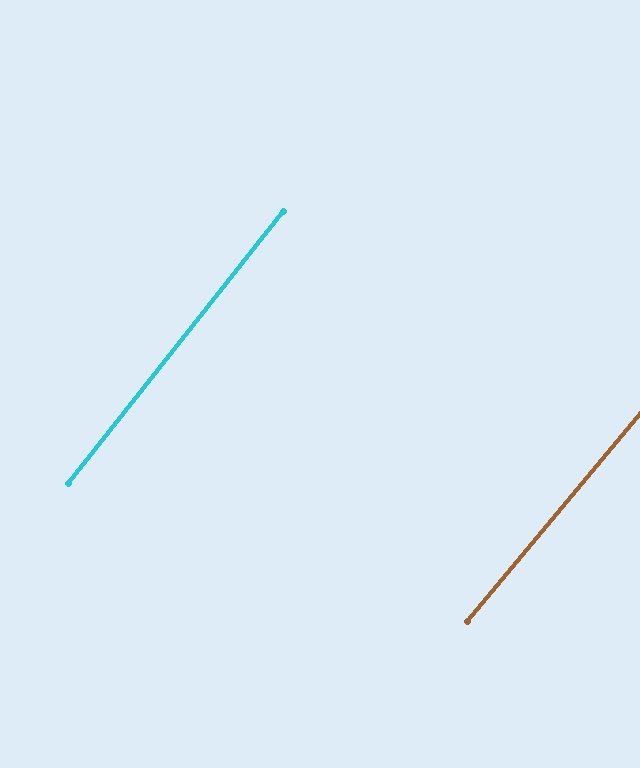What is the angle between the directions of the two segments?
Approximately 2 degrees.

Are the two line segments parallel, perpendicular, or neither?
Parallel — their directions differ by only 1.5°.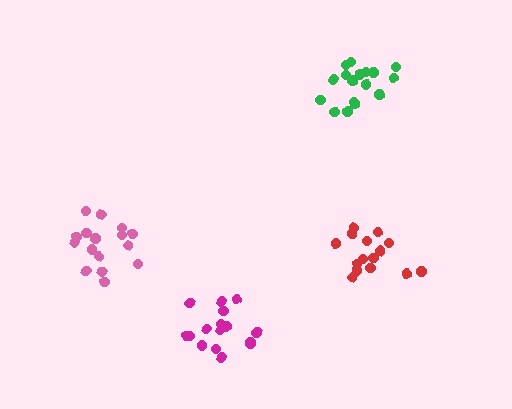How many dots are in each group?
Group 1: 16 dots, Group 2: 17 dots, Group 3: 16 dots, Group 4: 16 dots (65 total).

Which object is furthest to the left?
The pink cluster is leftmost.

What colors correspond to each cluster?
The clusters are colored: magenta, green, pink, red.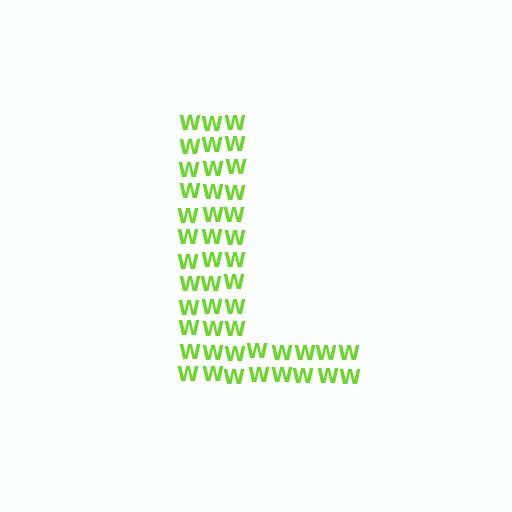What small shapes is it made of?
It is made of small letter W's.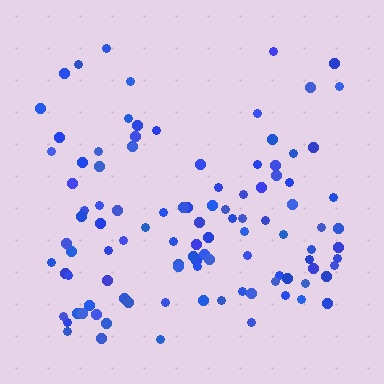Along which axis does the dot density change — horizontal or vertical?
Vertical.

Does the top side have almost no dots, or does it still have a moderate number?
Still a moderate number, just noticeably fewer than the bottom.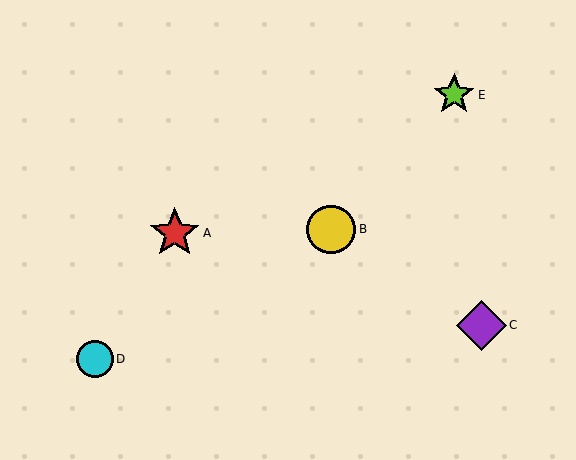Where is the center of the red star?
The center of the red star is at (175, 233).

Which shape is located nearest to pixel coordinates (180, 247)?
The red star (labeled A) at (175, 233) is nearest to that location.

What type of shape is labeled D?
Shape D is a cyan circle.